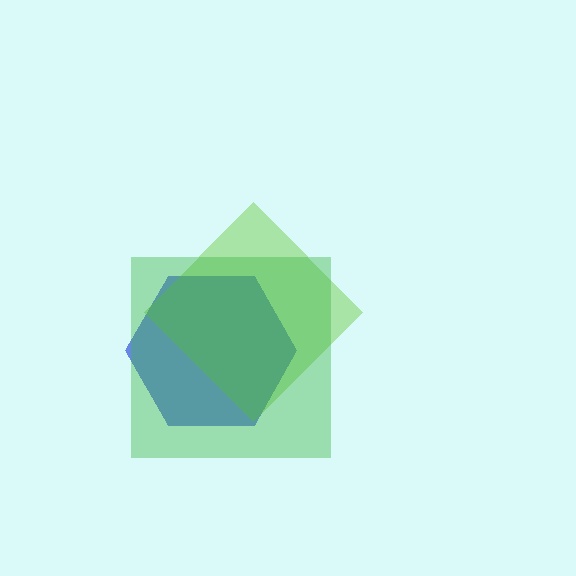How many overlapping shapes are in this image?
There are 3 overlapping shapes in the image.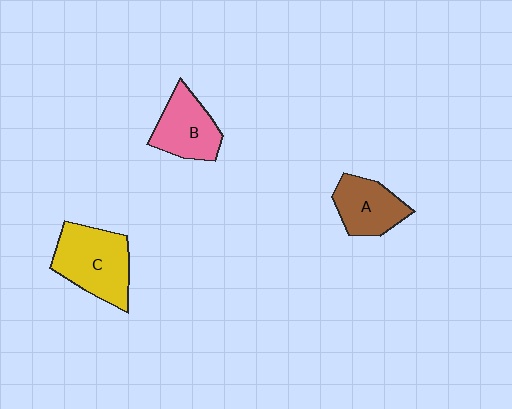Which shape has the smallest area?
Shape A (brown).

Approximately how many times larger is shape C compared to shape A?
Approximately 1.4 times.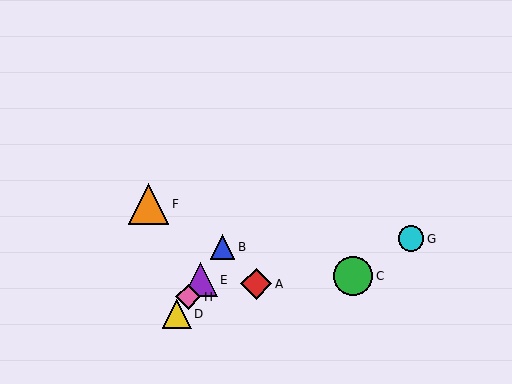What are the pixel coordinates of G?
Object G is at (411, 239).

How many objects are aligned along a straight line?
4 objects (B, D, E, H) are aligned along a straight line.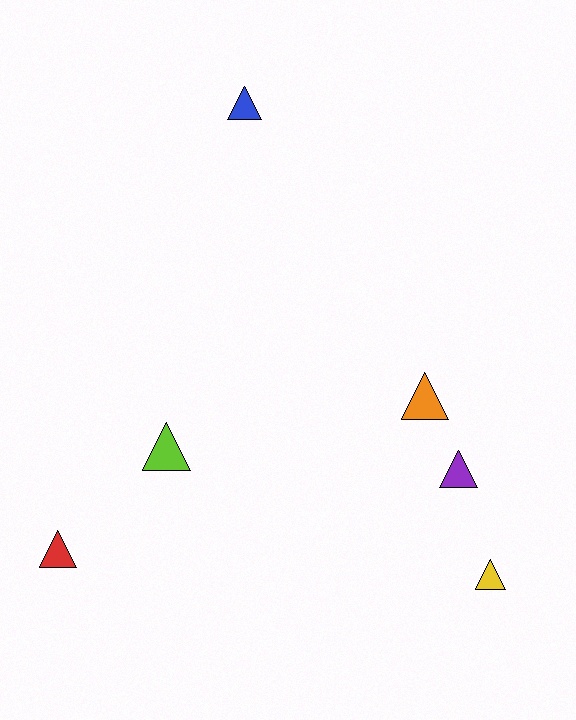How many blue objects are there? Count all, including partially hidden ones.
There is 1 blue object.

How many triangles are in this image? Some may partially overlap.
There are 6 triangles.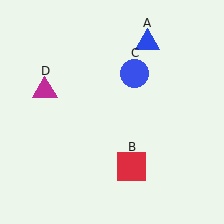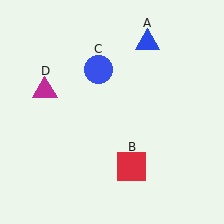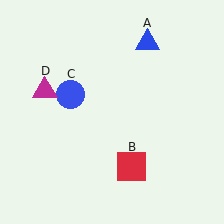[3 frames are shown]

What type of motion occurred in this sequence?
The blue circle (object C) rotated counterclockwise around the center of the scene.